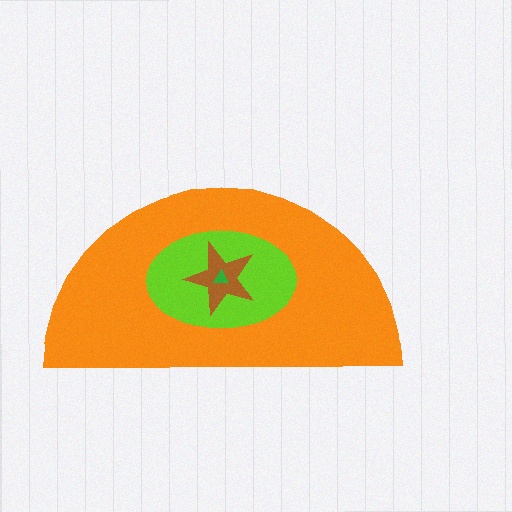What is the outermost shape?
The orange semicircle.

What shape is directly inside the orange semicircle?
The lime ellipse.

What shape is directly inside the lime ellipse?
The brown star.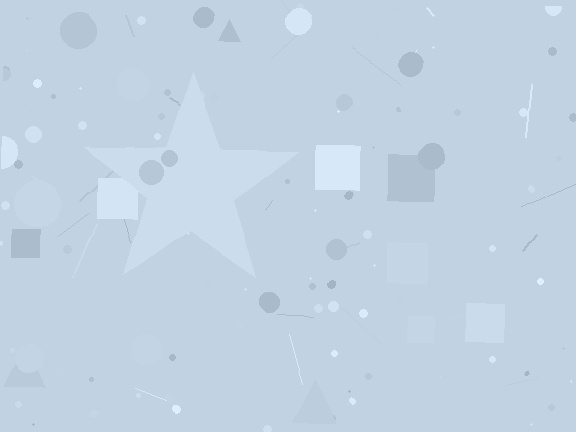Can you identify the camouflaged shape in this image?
The camouflaged shape is a star.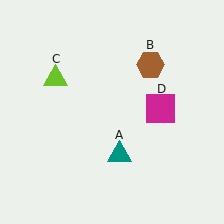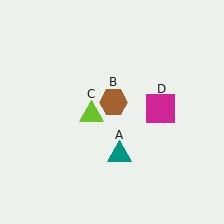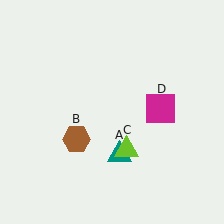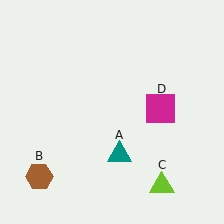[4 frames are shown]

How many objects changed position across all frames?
2 objects changed position: brown hexagon (object B), lime triangle (object C).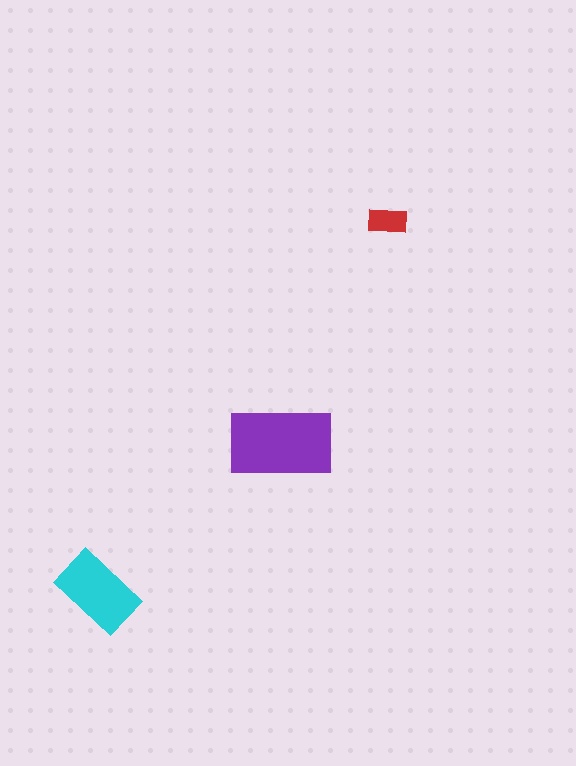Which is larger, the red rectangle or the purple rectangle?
The purple one.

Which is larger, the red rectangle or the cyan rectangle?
The cyan one.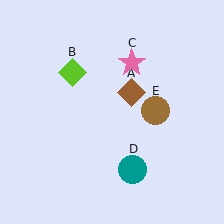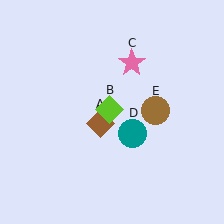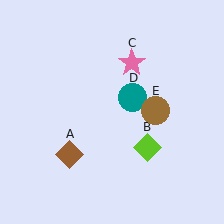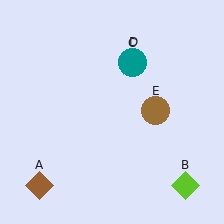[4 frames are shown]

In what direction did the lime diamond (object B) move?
The lime diamond (object B) moved down and to the right.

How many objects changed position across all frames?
3 objects changed position: brown diamond (object A), lime diamond (object B), teal circle (object D).